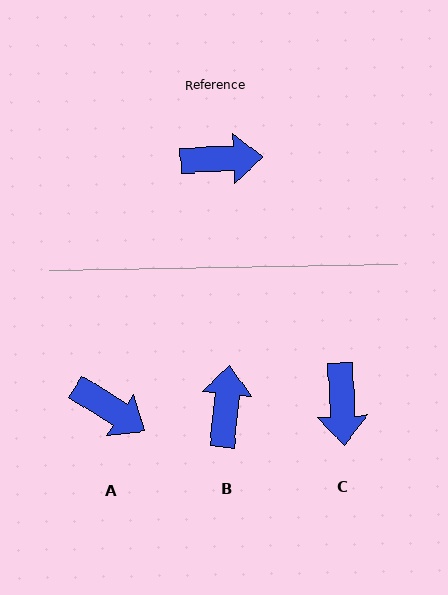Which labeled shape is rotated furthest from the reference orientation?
C, about 89 degrees away.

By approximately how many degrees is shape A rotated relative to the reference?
Approximately 35 degrees clockwise.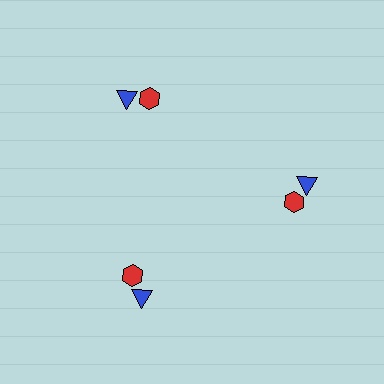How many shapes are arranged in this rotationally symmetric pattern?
There are 6 shapes, arranged in 3 groups of 2.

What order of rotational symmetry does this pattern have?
This pattern has 3-fold rotational symmetry.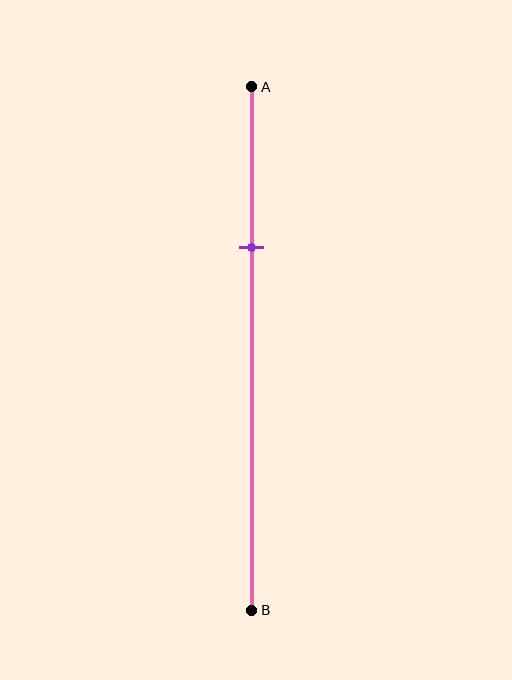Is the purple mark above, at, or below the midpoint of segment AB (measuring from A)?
The purple mark is above the midpoint of segment AB.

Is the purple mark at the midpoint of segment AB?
No, the mark is at about 30% from A, not at the 50% midpoint.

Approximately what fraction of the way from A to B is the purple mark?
The purple mark is approximately 30% of the way from A to B.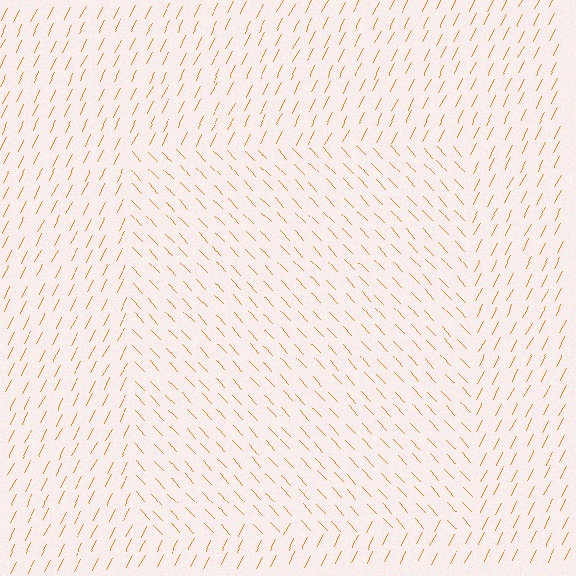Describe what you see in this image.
The image is filled with small orange line segments. A rectangle region in the image has lines oriented differently from the surrounding lines, creating a visible texture boundary.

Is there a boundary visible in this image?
Yes, there is a texture boundary formed by a change in line orientation.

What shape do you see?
I see a rectangle.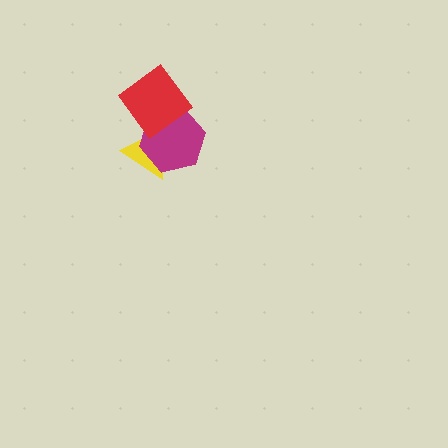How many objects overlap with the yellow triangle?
2 objects overlap with the yellow triangle.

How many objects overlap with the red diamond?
2 objects overlap with the red diamond.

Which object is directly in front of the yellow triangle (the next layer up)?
The magenta hexagon is directly in front of the yellow triangle.